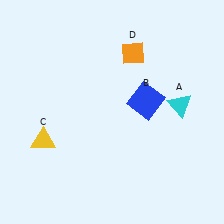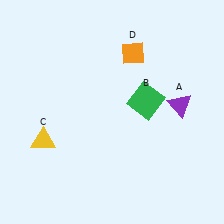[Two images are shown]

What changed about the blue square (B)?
In Image 1, B is blue. In Image 2, it changed to green.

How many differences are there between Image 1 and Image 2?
There are 2 differences between the two images.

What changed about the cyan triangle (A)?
In Image 1, A is cyan. In Image 2, it changed to purple.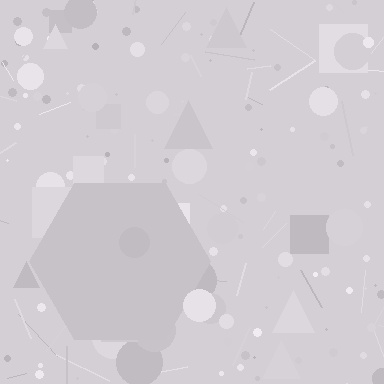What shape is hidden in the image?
A hexagon is hidden in the image.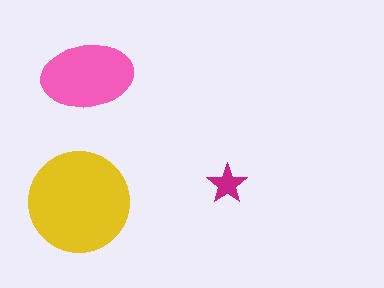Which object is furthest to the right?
The magenta star is rightmost.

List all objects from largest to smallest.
The yellow circle, the pink ellipse, the magenta star.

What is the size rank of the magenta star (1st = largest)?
3rd.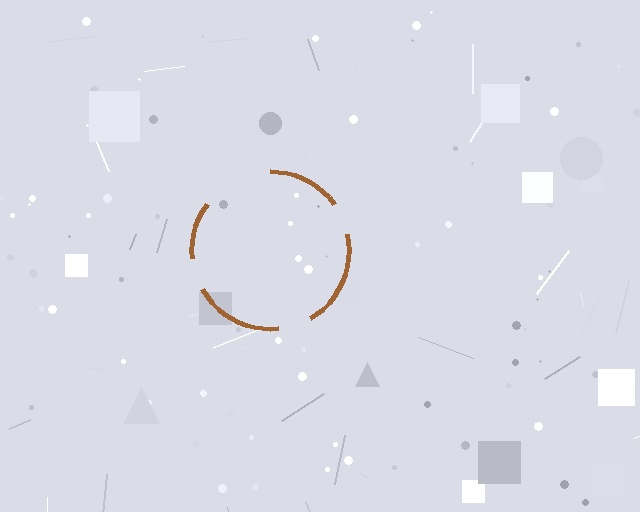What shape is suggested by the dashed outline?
The dashed outline suggests a circle.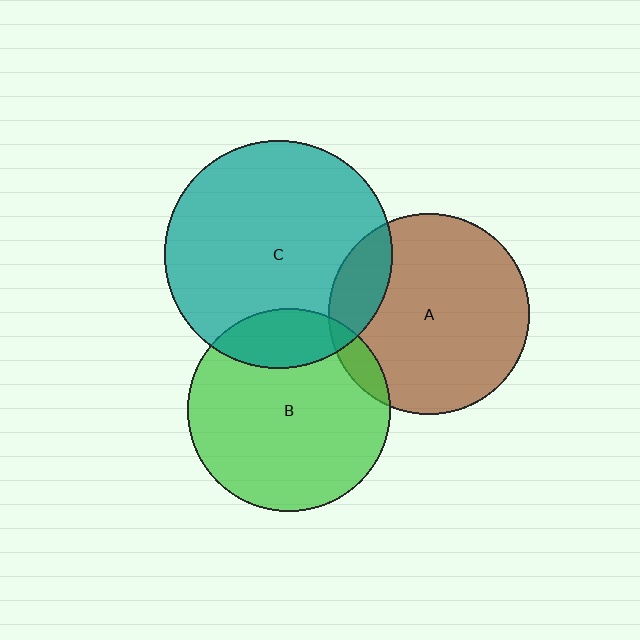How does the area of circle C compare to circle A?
Approximately 1.3 times.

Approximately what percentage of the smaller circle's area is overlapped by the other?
Approximately 10%.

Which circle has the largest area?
Circle C (teal).